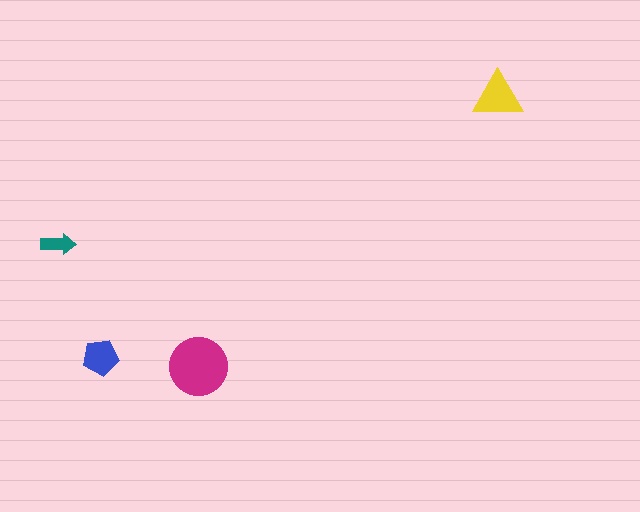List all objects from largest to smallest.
The magenta circle, the yellow triangle, the blue pentagon, the teal arrow.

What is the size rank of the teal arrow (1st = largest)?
4th.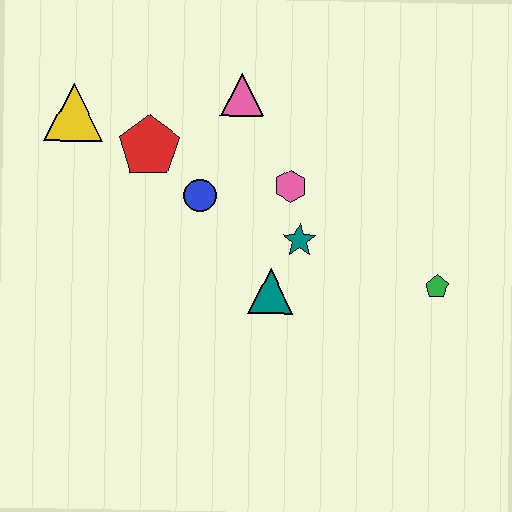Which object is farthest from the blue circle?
The green pentagon is farthest from the blue circle.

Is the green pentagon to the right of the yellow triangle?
Yes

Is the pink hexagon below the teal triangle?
No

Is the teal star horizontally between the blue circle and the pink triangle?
No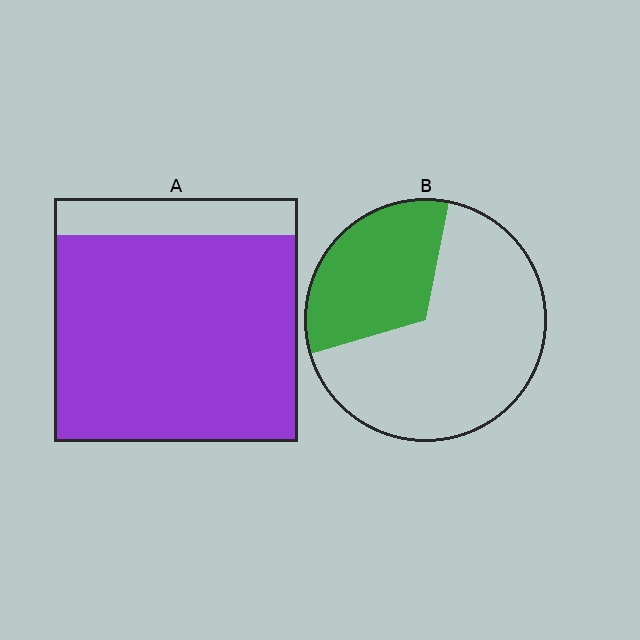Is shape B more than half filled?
No.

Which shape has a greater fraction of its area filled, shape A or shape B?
Shape A.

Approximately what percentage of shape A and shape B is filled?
A is approximately 85% and B is approximately 35%.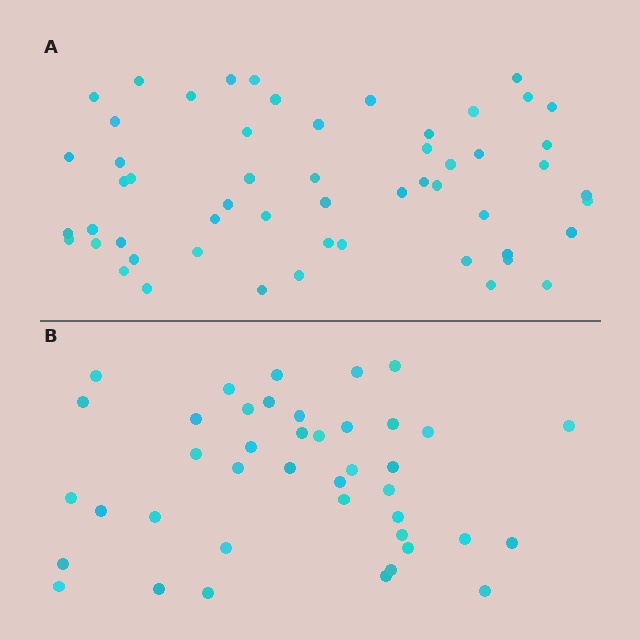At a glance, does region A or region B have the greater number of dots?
Region A (the top region) has more dots.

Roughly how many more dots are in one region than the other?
Region A has approximately 15 more dots than region B.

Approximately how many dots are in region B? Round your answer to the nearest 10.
About 40 dots. (The exact count is 41, which rounds to 40.)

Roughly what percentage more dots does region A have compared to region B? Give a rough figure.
About 35% more.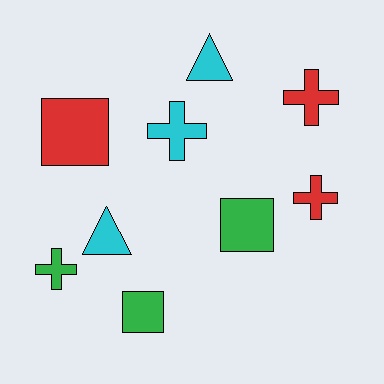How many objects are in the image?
There are 9 objects.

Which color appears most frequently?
Cyan, with 3 objects.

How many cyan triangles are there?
There are 2 cyan triangles.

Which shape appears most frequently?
Cross, with 4 objects.